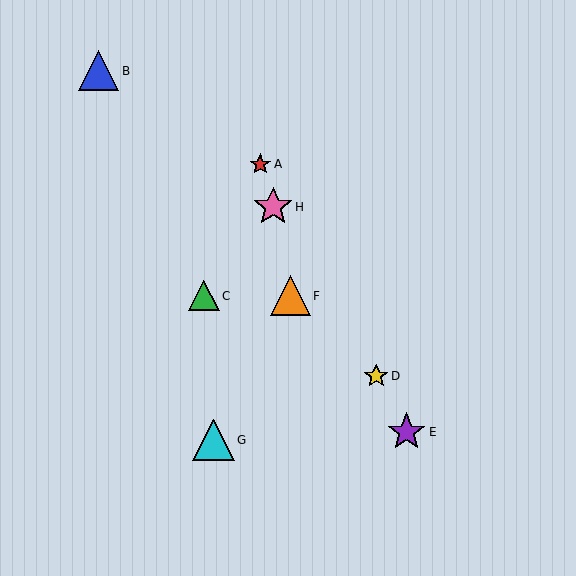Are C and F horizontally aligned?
Yes, both are at y≈296.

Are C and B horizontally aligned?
No, C is at y≈296 and B is at y≈71.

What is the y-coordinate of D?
Object D is at y≈376.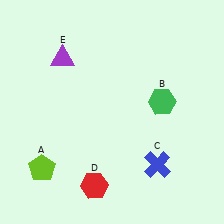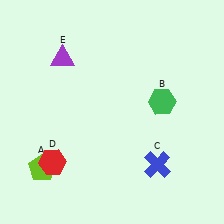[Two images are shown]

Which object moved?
The red hexagon (D) moved left.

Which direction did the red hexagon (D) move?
The red hexagon (D) moved left.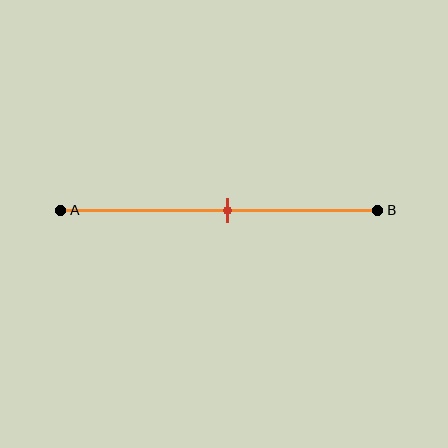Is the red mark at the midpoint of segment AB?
Yes, the mark is approximately at the midpoint.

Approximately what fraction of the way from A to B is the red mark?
The red mark is approximately 55% of the way from A to B.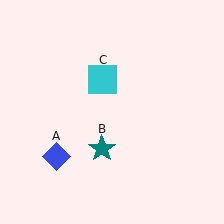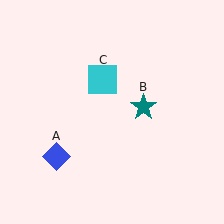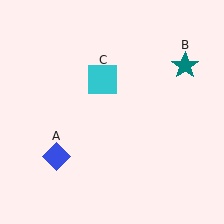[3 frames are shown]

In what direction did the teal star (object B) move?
The teal star (object B) moved up and to the right.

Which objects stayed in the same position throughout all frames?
Blue diamond (object A) and cyan square (object C) remained stationary.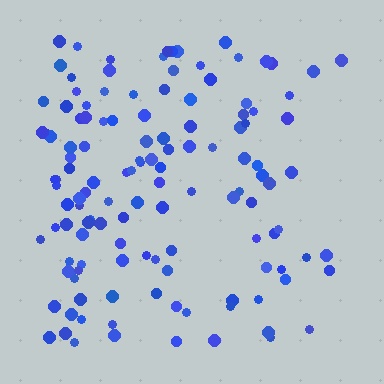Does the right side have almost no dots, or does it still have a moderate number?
Still a moderate number, just noticeably fewer than the left.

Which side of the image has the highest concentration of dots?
The left.